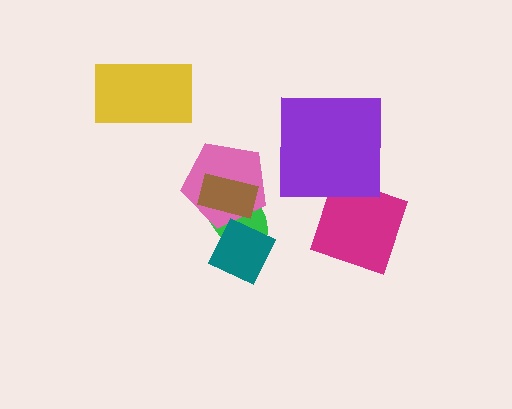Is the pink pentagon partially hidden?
Yes, it is partially covered by another shape.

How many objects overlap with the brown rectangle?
2 objects overlap with the brown rectangle.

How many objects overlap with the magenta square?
0 objects overlap with the magenta square.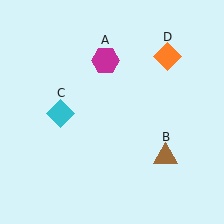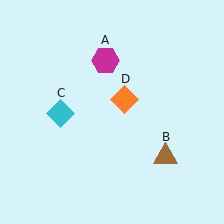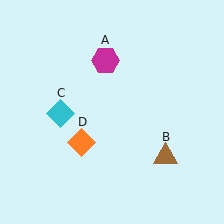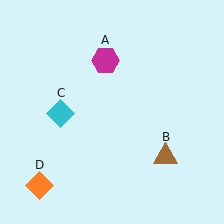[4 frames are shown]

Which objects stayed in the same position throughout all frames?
Magenta hexagon (object A) and brown triangle (object B) and cyan diamond (object C) remained stationary.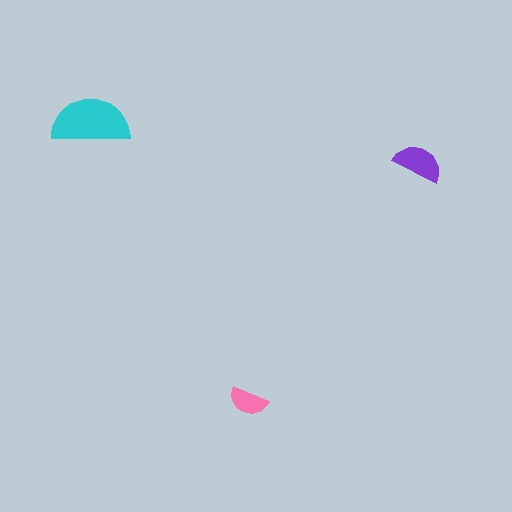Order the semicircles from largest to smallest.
the cyan one, the purple one, the pink one.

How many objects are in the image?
There are 3 objects in the image.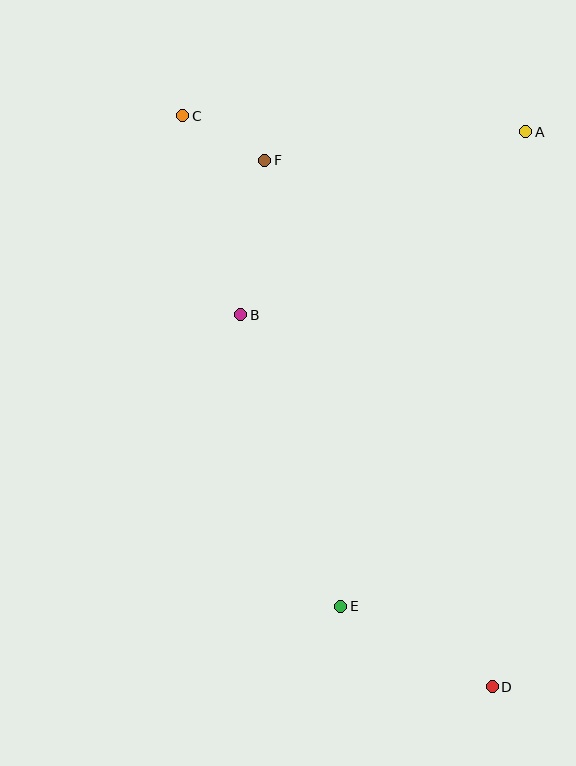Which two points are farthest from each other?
Points C and D are farthest from each other.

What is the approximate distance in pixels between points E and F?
The distance between E and F is approximately 452 pixels.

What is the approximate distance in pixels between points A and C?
The distance between A and C is approximately 344 pixels.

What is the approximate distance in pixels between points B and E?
The distance between B and E is approximately 308 pixels.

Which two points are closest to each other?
Points C and F are closest to each other.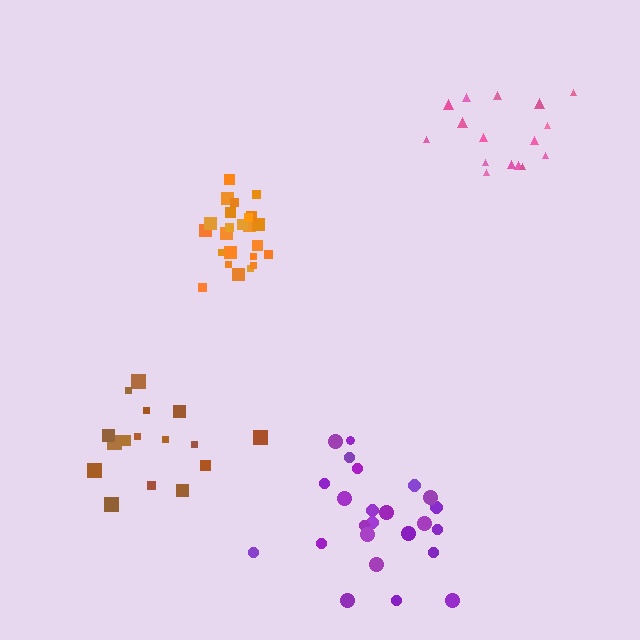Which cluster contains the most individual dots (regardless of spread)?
Purple (25).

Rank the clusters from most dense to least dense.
orange, pink, purple, brown.